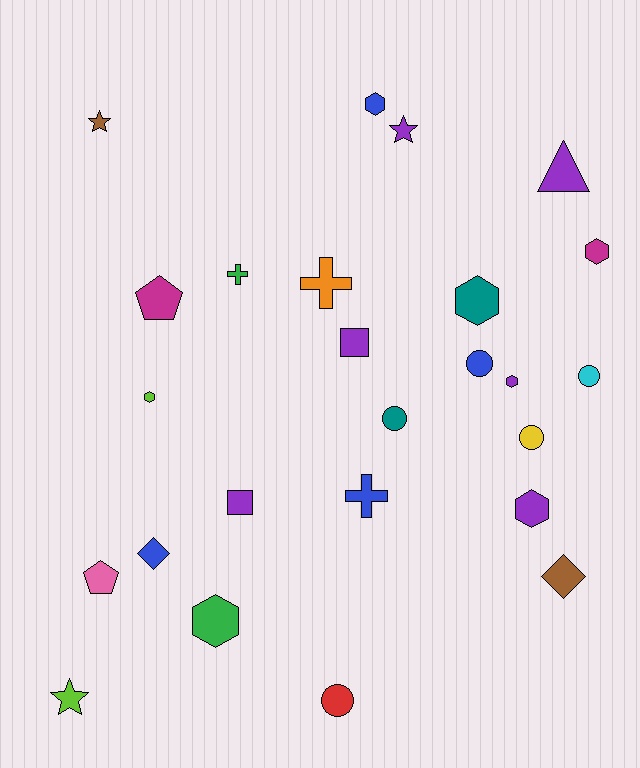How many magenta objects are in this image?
There are 2 magenta objects.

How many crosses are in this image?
There are 3 crosses.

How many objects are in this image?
There are 25 objects.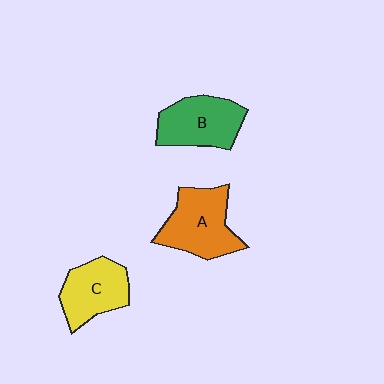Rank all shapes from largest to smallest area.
From largest to smallest: A (orange), B (green), C (yellow).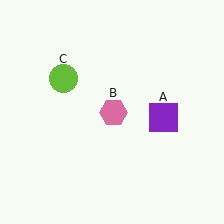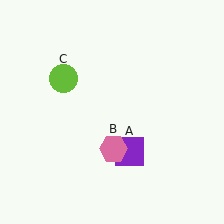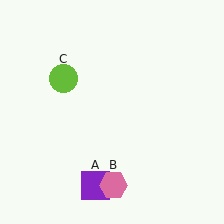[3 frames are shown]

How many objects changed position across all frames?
2 objects changed position: purple square (object A), pink hexagon (object B).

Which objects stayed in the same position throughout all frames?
Lime circle (object C) remained stationary.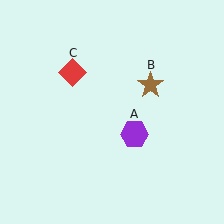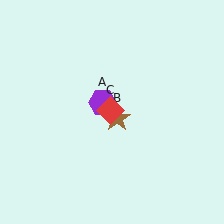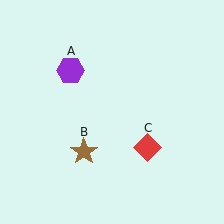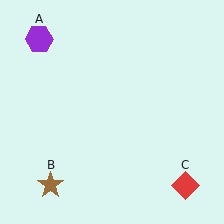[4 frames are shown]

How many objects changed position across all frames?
3 objects changed position: purple hexagon (object A), brown star (object B), red diamond (object C).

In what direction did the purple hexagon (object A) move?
The purple hexagon (object A) moved up and to the left.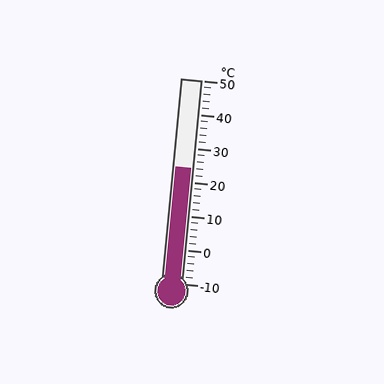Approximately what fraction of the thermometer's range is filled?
The thermometer is filled to approximately 55% of its range.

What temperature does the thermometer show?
The thermometer shows approximately 24°C.